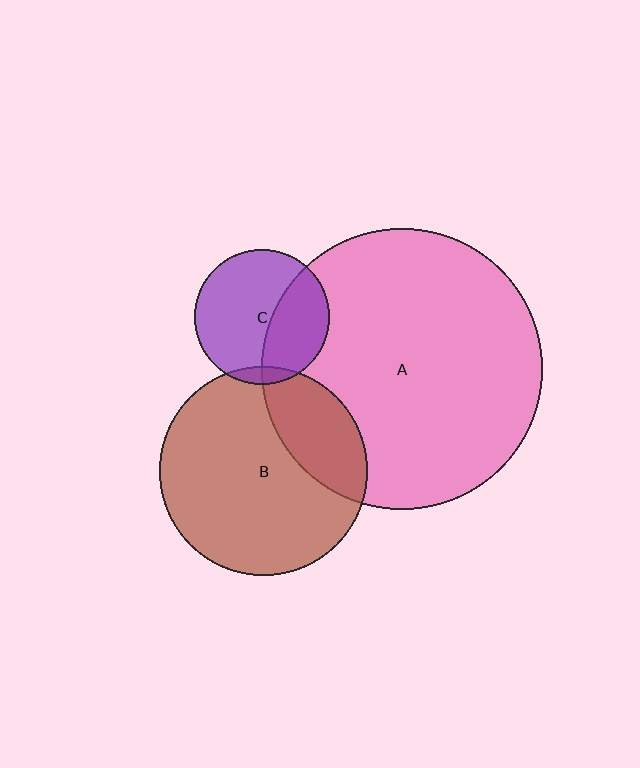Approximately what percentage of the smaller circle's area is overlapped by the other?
Approximately 35%.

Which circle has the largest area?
Circle A (pink).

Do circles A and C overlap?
Yes.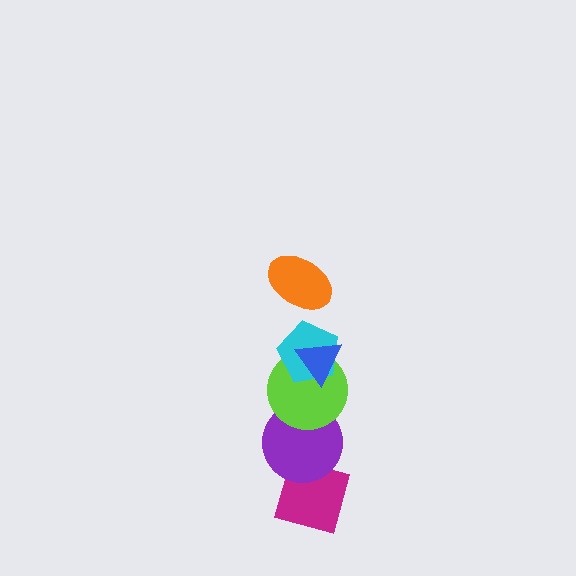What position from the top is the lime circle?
The lime circle is 4th from the top.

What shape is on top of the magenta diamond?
The purple circle is on top of the magenta diamond.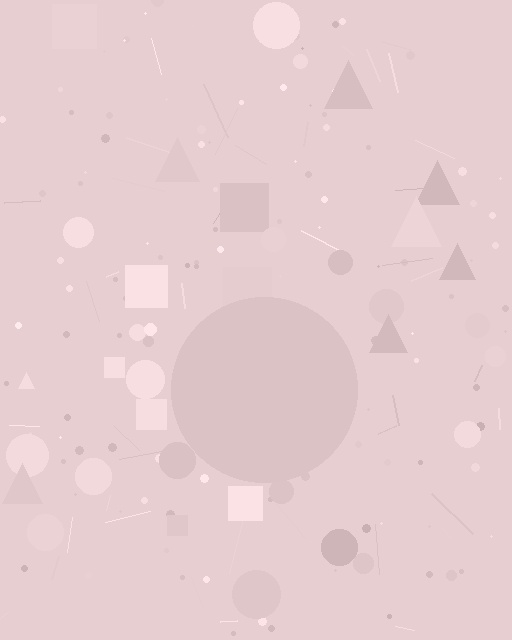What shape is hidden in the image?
A circle is hidden in the image.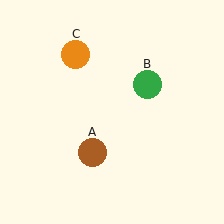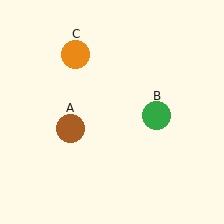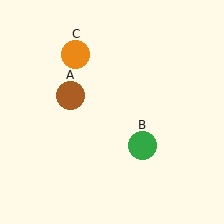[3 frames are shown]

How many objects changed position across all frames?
2 objects changed position: brown circle (object A), green circle (object B).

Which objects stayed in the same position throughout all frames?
Orange circle (object C) remained stationary.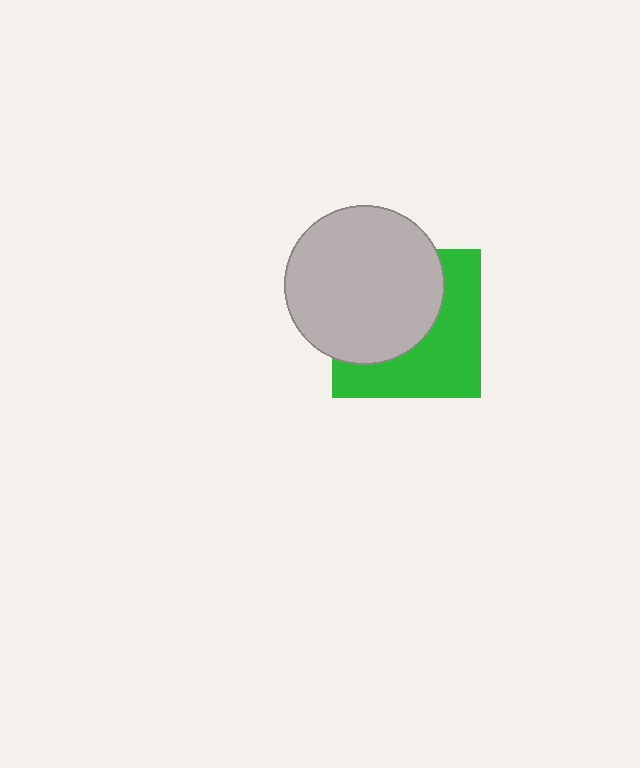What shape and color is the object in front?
The object in front is a light gray circle.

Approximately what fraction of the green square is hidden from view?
Roughly 52% of the green square is hidden behind the light gray circle.